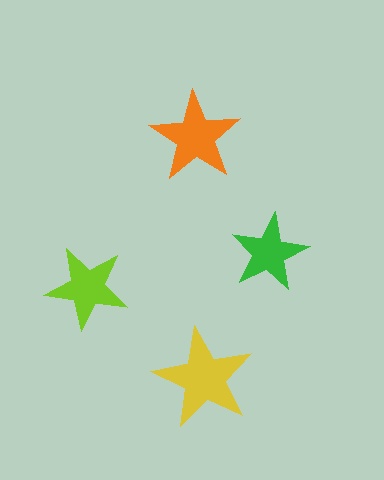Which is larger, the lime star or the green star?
The lime one.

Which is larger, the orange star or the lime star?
The orange one.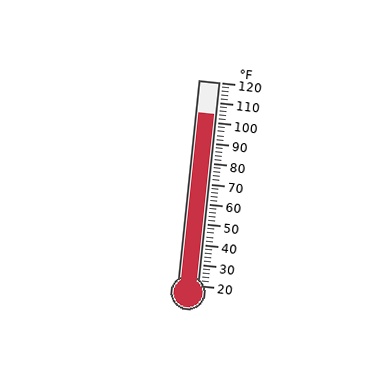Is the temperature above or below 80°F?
The temperature is above 80°F.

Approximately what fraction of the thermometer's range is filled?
The thermometer is filled to approximately 85% of its range.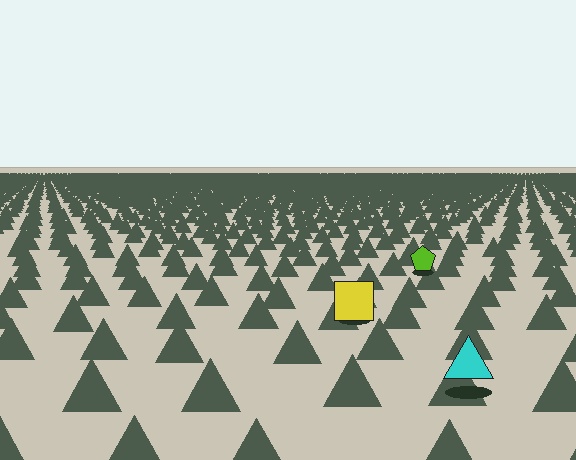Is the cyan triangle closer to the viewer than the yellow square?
Yes. The cyan triangle is closer — you can tell from the texture gradient: the ground texture is coarser near it.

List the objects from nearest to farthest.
From nearest to farthest: the cyan triangle, the yellow square, the lime pentagon.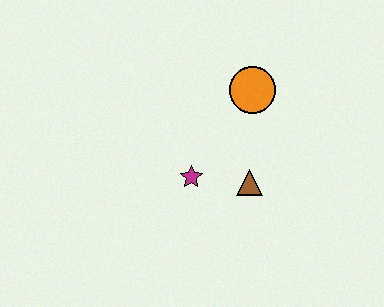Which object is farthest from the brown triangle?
The orange circle is farthest from the brown triangle.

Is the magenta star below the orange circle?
Yes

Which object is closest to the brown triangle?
The magenta star is closest to the brown triangle.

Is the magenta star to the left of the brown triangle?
Yes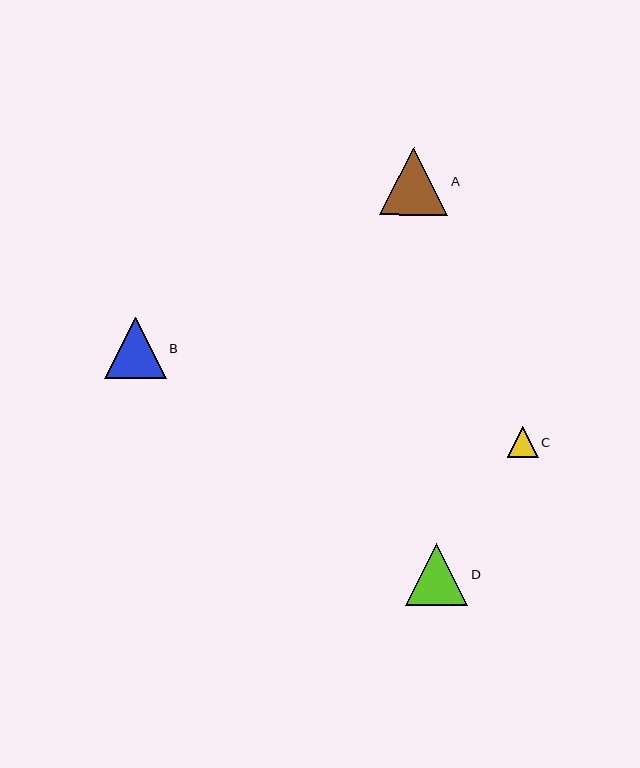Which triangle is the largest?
Triangle A is the largest with a size of approximately 68 pixels.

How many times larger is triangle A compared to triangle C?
Triangle A is approximately 2.2 times the size of triangle C.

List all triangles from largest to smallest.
From largest to smallest: A, D, B, C.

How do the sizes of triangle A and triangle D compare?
Triangle A and triangle D are approximately the same size.